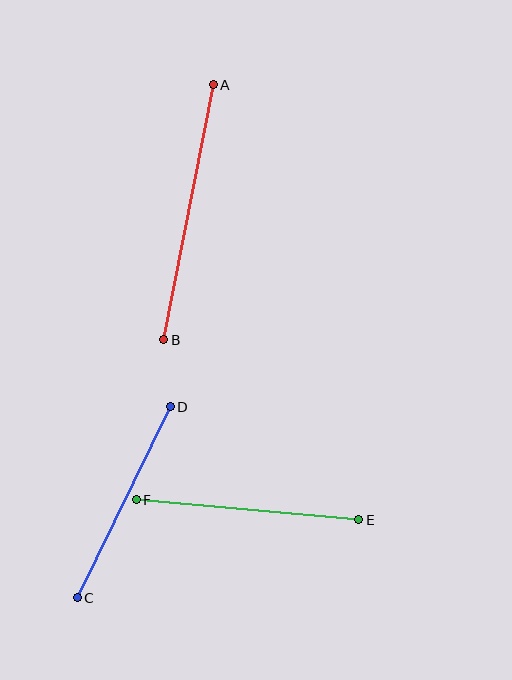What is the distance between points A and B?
The distance is approximately 260 pixels.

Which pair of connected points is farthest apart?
Points A and B are farthest apart.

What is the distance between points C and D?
The distance is approximately 213 pixels.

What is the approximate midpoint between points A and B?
The midpoint is at approximately (189, 212) pixels.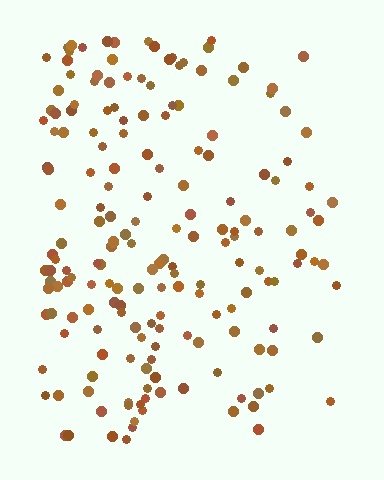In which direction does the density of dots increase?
From right to left, with the left side densest.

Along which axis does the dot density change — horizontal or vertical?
Horizontal.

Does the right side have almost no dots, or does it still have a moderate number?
Still a moderate number, just noticeably fewer than the left.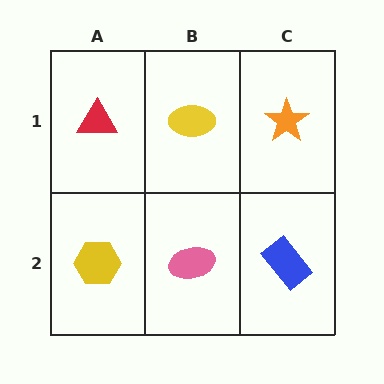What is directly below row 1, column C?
A blue rectangle.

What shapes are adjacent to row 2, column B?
A yellow ellipse (row 1, column B), a yellow hexagon (row 2, column A), a blue rectangle (row 2, column C).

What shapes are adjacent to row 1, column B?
A pink ellipse (row 2, column B), a red triangle (row 1, column A), an orange star (row 1, column C).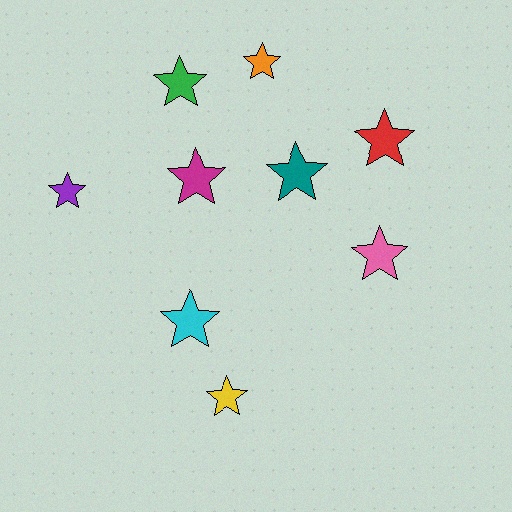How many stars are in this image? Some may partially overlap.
There are 9 stars.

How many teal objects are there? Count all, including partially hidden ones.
There is 1 teal object.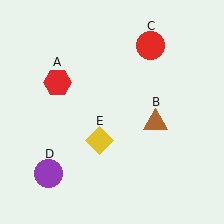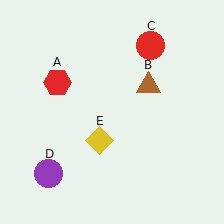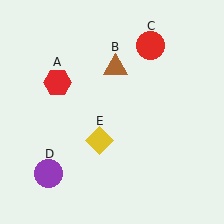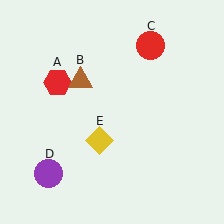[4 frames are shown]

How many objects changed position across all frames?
1 object changed position: brown triangle (object B).